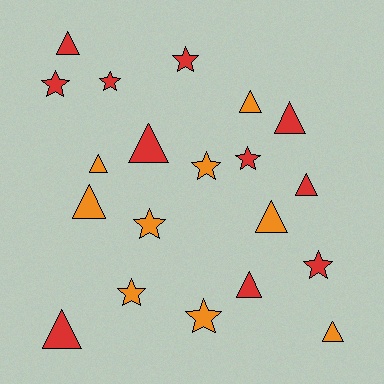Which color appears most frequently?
Red, with 11 objects.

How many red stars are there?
There are 5 red stars.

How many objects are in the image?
There are 20 objects.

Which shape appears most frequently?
Triangle, with 11 objects.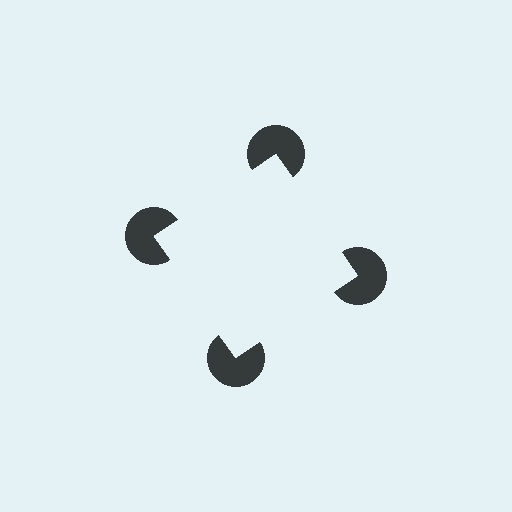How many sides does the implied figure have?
4 sides.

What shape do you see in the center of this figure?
An illusory square — its edges are inferred from the aligned wedge cuts in the pac-man discs, not physically drawn.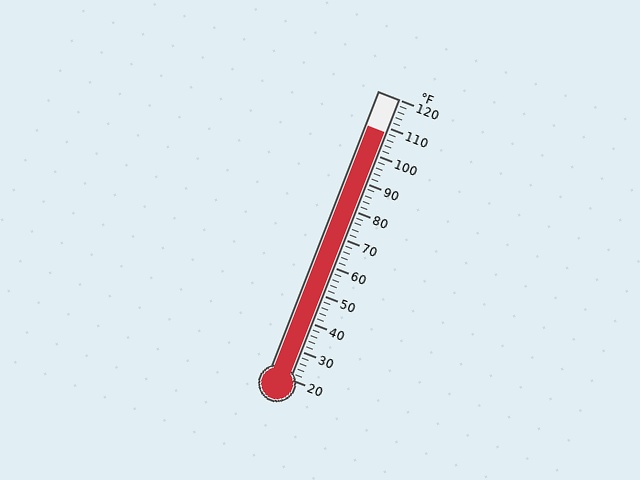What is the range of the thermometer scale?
The thermometer scale ranges from 20°F to 120°F.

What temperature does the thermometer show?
The thermometer shows approximately 108°F.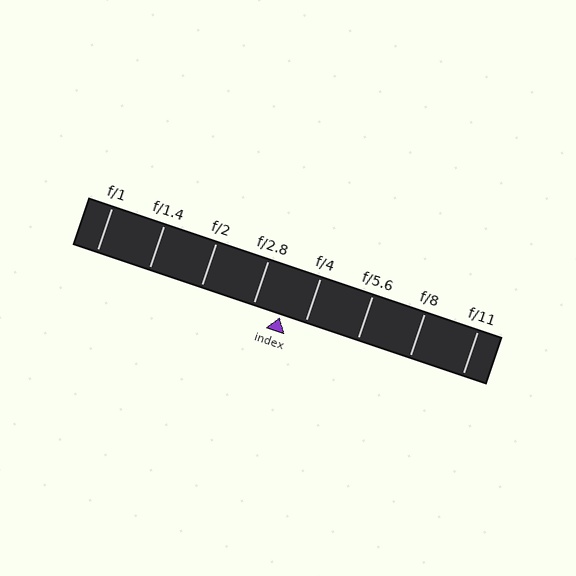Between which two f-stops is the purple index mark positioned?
The index mark is between f/2.8 and f/4.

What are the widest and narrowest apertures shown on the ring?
The widest aperture shown is f/1 and the narrowest is f/11.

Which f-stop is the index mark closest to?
The index mark is closest to f/4.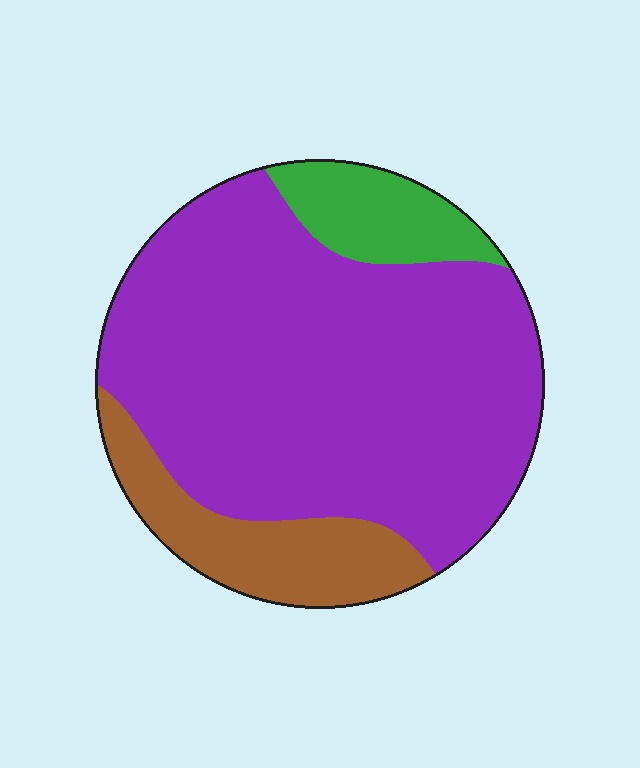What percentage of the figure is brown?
Brown covers 16% of the figure.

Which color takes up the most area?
Purple, at roughly 75%.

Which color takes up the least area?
Green, at roughly 10%.